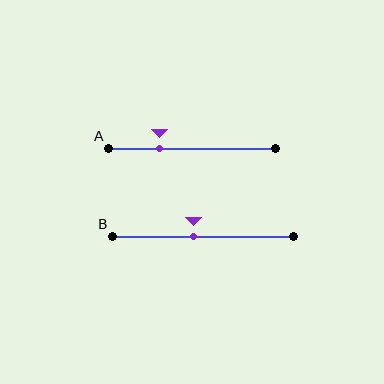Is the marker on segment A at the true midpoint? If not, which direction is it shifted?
No, the marker on segment A is shifted to the left by about 19% of the segment length.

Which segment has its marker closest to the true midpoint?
Segment B has its marker closest to the true midpoint.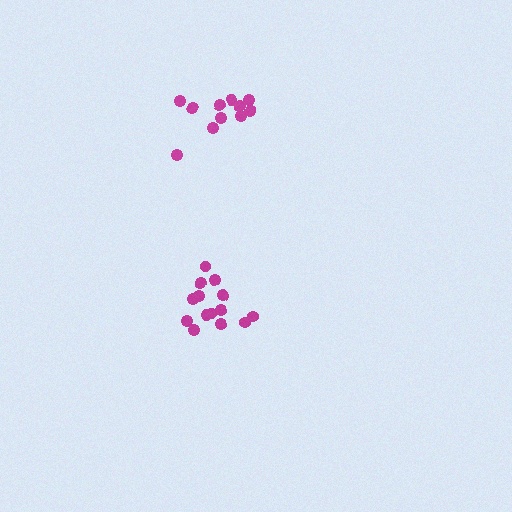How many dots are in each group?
Group 1: 14 dots, Group 2: 11 dots (25 total).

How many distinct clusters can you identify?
There are 2 distinct clusters.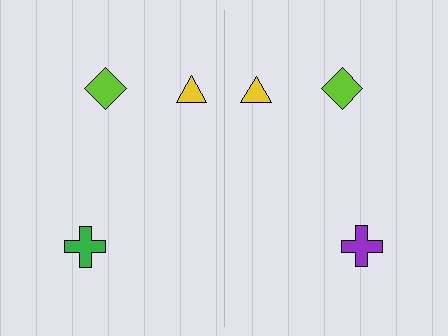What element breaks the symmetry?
The purple cross on the right side breaks the symmetry — its mirror counterpart is green.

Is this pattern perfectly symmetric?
No, the pattern is not perfectly symmetric. The purple cross on the right side breaks the symmetry — its mirror counterpart is green.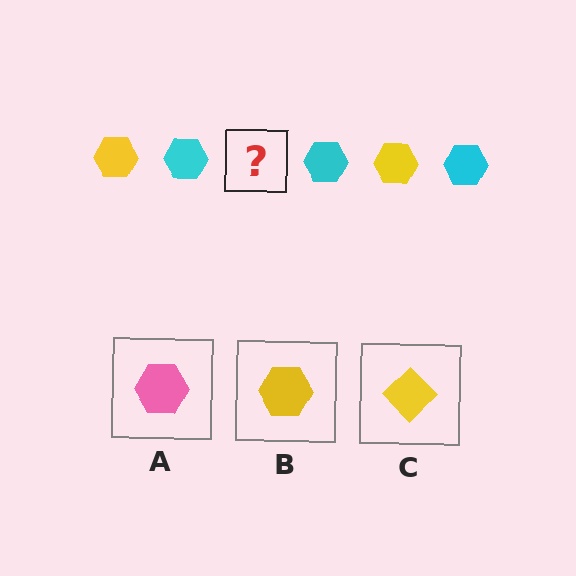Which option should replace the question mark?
Option B.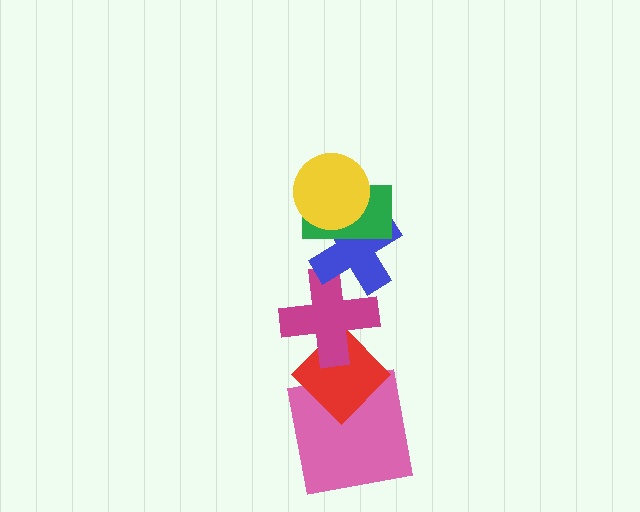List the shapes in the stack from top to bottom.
From top to bottom: the yellow circle, the green rectangle, the blue cross, the magenta cross, the red diamond, the pink square.